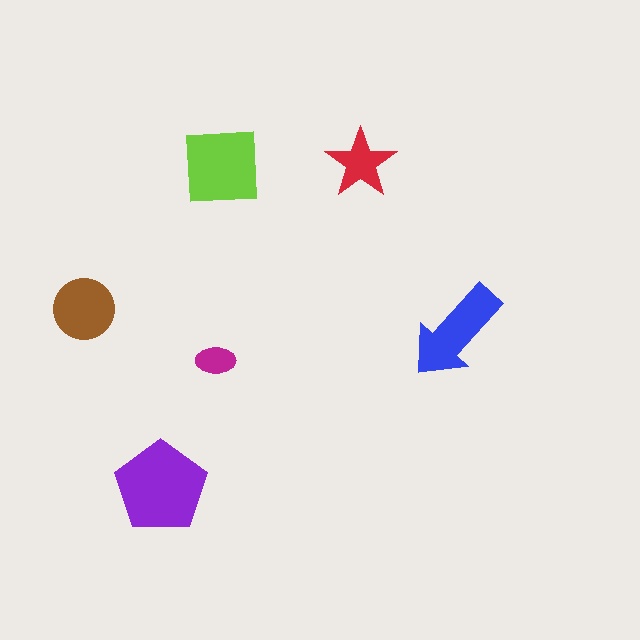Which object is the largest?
The purple pentagon.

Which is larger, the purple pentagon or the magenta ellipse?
The purple pentagon.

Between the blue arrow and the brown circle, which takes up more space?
The blue arrow.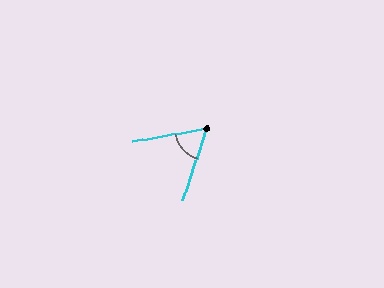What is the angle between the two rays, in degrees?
Approximately 61 degrees.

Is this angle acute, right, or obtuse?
It is acute.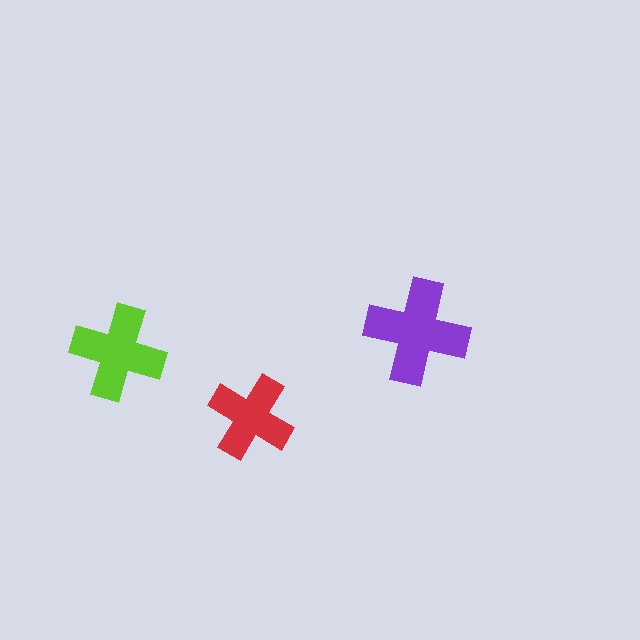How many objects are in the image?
There are 3 objects in the image.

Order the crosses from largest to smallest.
the purple one, the lime one, the red one.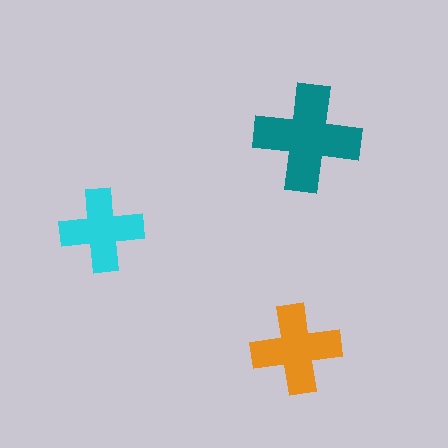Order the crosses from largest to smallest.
the teal one, the orange one, the cyan one.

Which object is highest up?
The teal cross is topmost.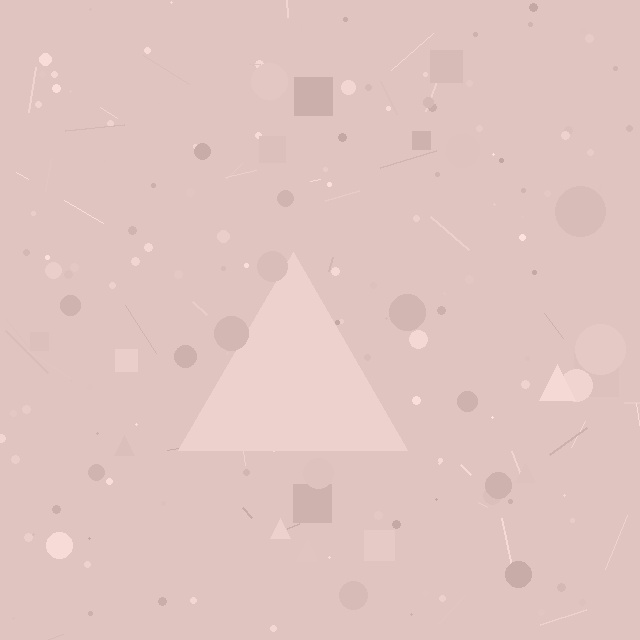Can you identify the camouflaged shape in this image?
The camouflaged shape is a triangle.